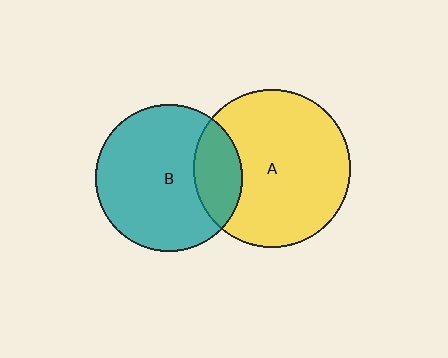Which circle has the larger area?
Circle A (yellow).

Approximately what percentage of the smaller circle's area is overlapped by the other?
Approximately 20%.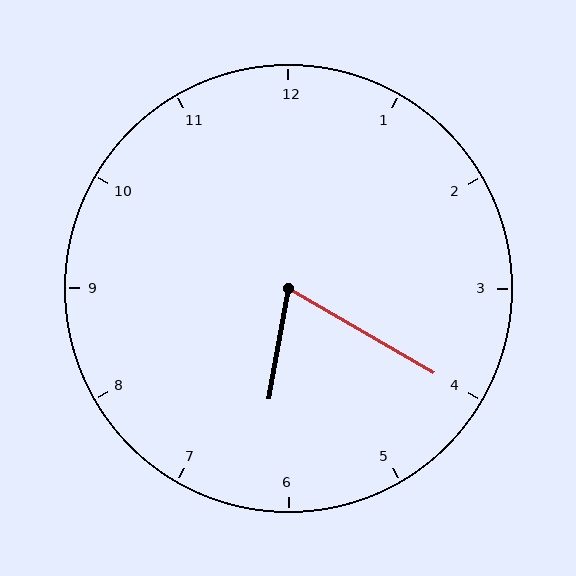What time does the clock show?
6:20.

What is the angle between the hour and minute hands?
Approximately 70 degrees.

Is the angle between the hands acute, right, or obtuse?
It is acute.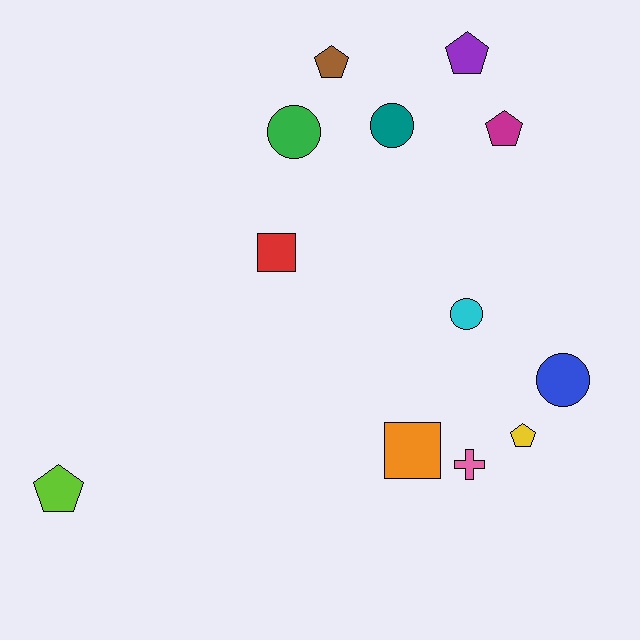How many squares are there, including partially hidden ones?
There are 2 squares.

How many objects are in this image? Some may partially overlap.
There are 12 objects.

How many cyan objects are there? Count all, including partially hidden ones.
There is 1 cyan object.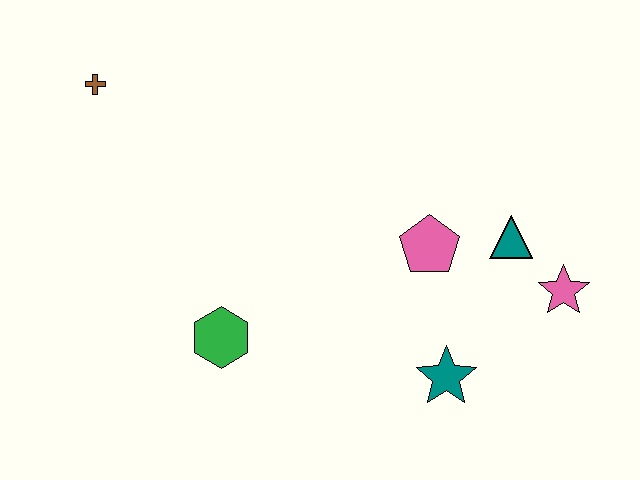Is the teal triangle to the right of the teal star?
Yes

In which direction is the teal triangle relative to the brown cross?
The teal triangle is to the right of the brown cross.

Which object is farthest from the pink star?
The brown cross is farthest from the pink star.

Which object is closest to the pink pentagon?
The teal triangle is closest to the pink pentagon.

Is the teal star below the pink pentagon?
Yes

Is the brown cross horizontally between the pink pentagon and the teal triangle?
No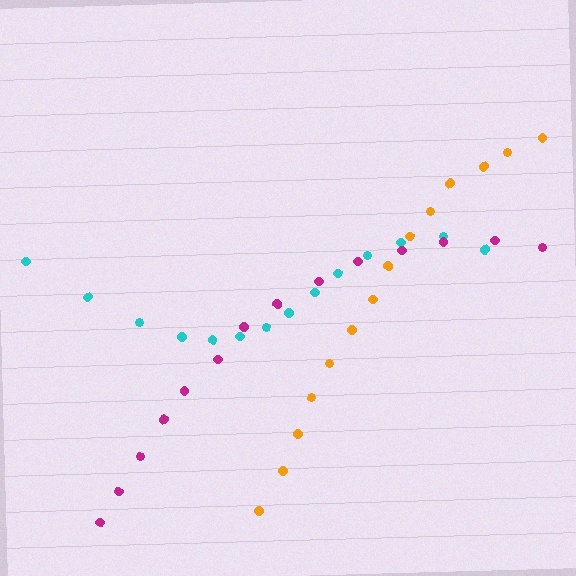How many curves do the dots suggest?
There are 3 distinct paths.